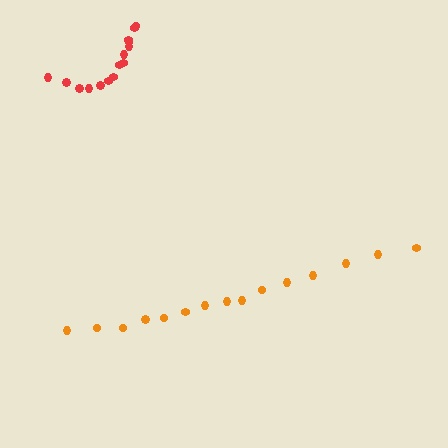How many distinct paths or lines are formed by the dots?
There are 2 distinct paths.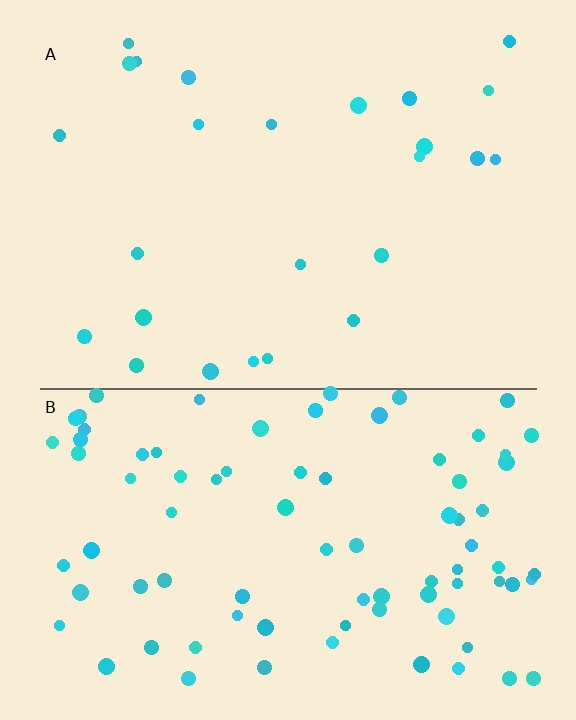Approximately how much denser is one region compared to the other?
Approximately 3.4× — region B over region A.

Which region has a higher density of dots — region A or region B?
B (the bottom).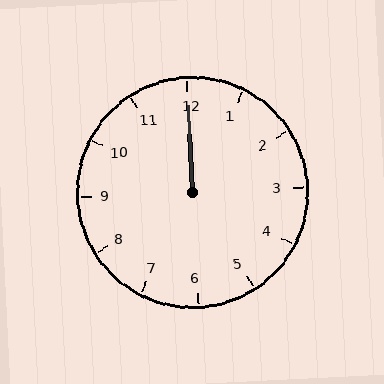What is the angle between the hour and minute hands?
Approximately 0 degrees.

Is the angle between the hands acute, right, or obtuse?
It is acute.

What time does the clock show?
12:00.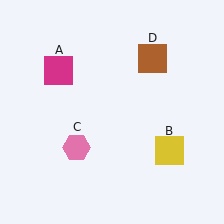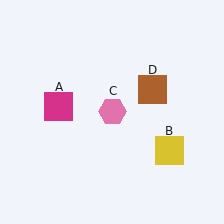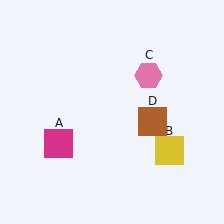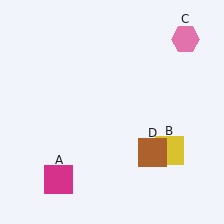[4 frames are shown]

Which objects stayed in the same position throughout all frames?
Yellow square (object B) remained stationary.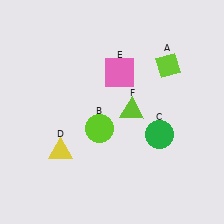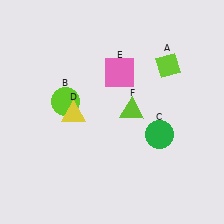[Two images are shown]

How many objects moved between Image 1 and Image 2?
2 objects moved between the two images.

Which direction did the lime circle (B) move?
The lime circle (B) moved left.